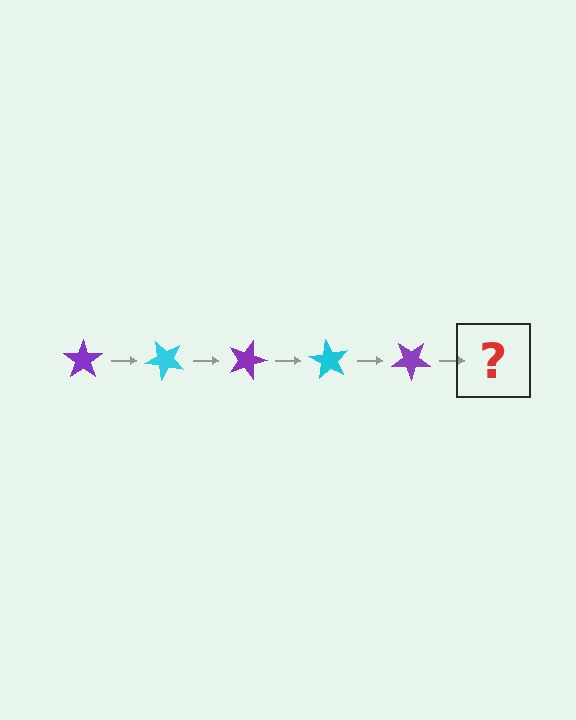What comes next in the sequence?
The next element should be a cyan star, rotated 225 degrees from the start.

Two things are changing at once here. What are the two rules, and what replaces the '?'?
The two rules are that it rotates 45 degrees each step and the color cycles through purple and cyan. The '?' should be a cyan star, rotated 225 degrees from the start.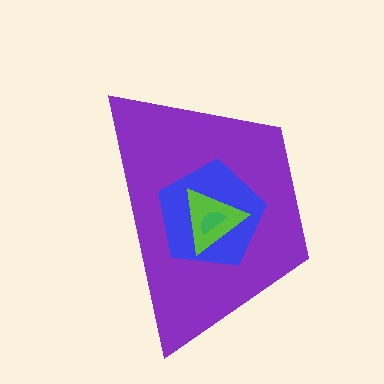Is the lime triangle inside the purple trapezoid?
Yes.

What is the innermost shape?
The green semicircle.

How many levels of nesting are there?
4.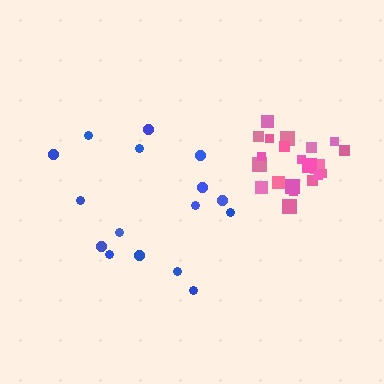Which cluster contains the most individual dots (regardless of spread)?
Pink (22).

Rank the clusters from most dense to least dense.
pink, blue.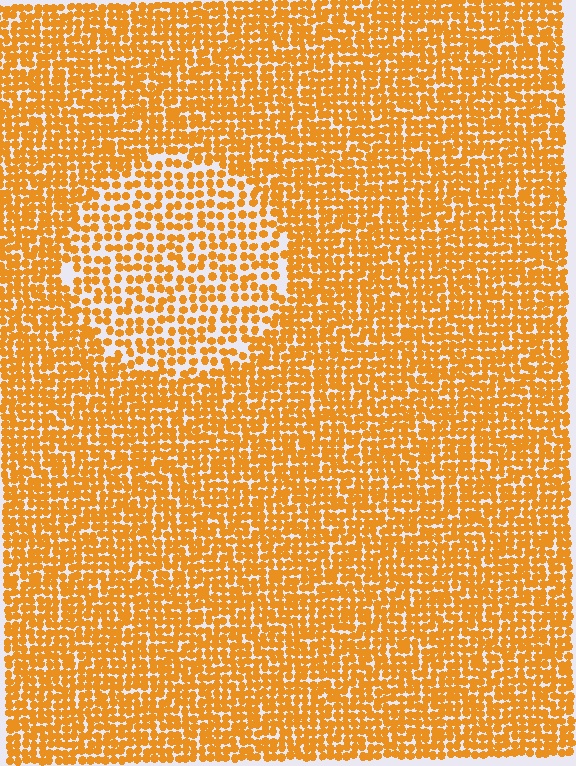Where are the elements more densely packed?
The elements are more densely packed outside the circle boundary.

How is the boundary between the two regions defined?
The boundary is defined by a change in element density (approximately 1.7x ratio). All elements are the same color, size, and shape.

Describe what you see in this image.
The image contains small orange elements arranged at two different densities. A circle-shaped region is visible where the elements are less densely packed than the surrounding area.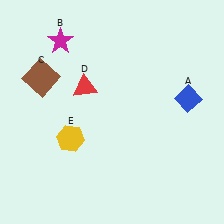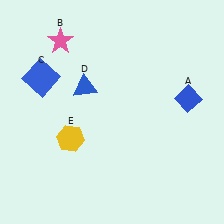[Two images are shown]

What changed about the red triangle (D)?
In Image 1, D is red. In Image 2, it changed to blue.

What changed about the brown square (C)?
In Image 1, C is brown. In Image 2, it changed to blue.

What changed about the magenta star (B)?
In Image 1, B is magenta. In Image 2, it changed to pink.